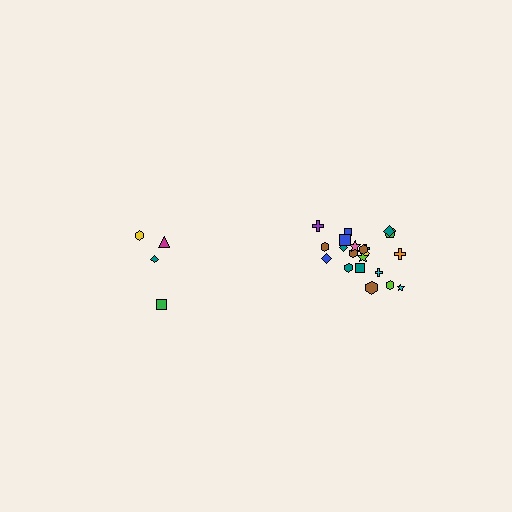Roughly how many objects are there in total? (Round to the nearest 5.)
Roughly 25 objects in total.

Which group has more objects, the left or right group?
The right group.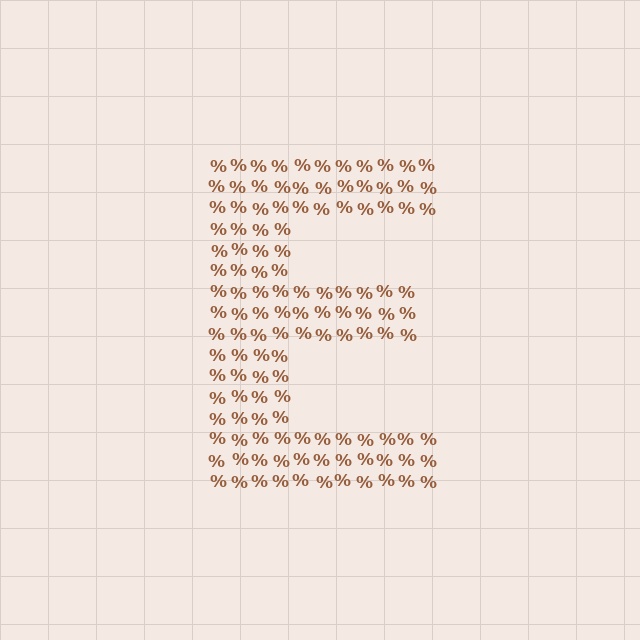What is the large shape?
The large shape is the letter E.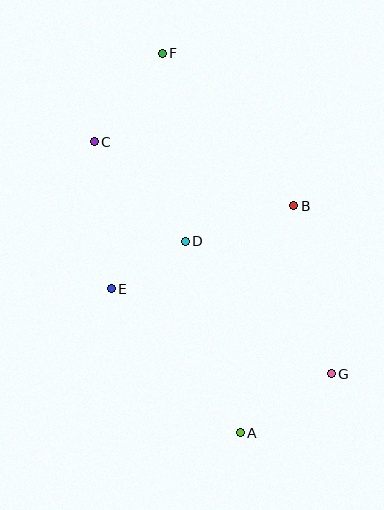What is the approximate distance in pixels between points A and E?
The distance between A and E is approximately 193 pixels.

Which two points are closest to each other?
Points D and E are closest to each other.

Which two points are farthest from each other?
Points A and F are farthest from each other.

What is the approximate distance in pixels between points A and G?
The distance between A and G is approximately 108 pixels.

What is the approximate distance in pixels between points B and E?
The distance between B and E is approximately 201 pixels.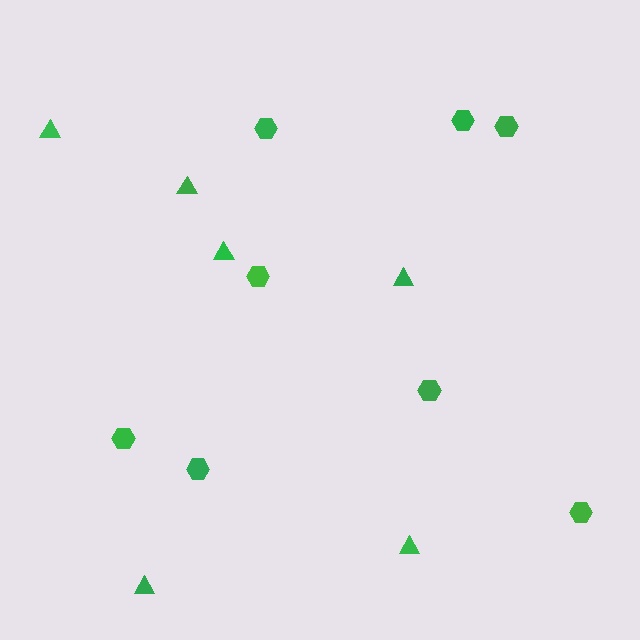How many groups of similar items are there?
There are 2 groups: one group of hexagons (8) and one group of triangles (6).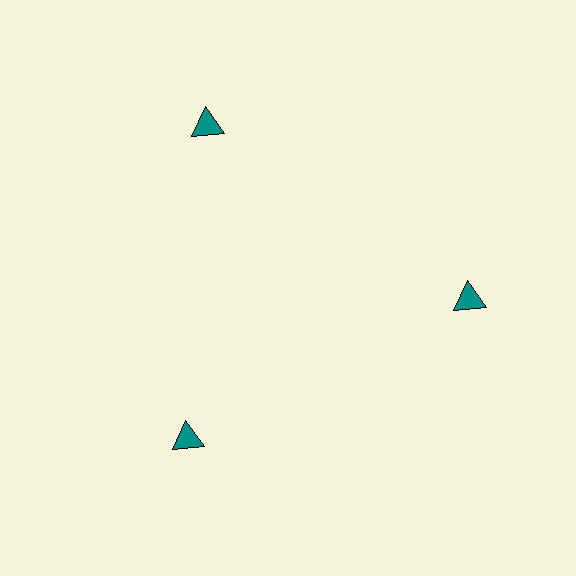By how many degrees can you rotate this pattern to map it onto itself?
The pattern maps onto itself every 120 degrees of rotation.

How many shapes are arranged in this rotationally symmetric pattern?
There are 3 shapes, arranged in 3 groups of 1.